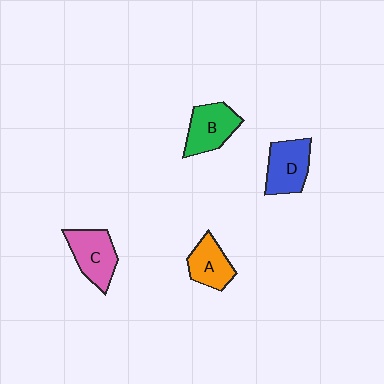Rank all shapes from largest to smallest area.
From largest to smallest: C (pink), D (blue), B (green), A (orange).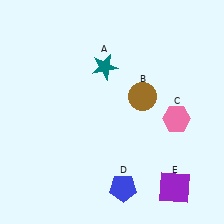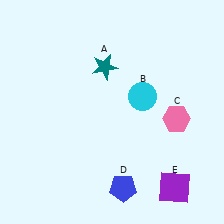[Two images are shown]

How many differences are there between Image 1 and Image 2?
There is 1 difference between the two images.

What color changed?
The circle (B) changed from brown in Image 1 to cyan in Image 2.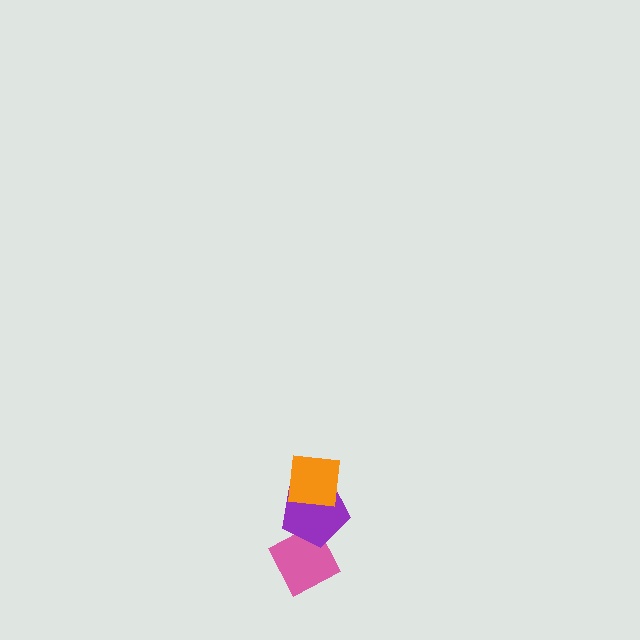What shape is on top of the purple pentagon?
The orange square is on top of the purple pentagon.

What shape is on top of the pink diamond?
The purple pentagon is on top of the pink diamond.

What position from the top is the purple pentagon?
The purple pentagon is 2nd from the top.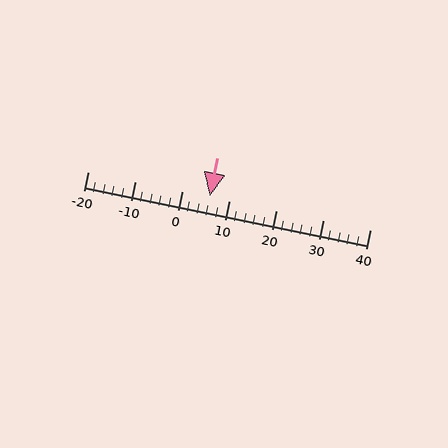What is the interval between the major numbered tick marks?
The major tick marks are spaced 10 units apart.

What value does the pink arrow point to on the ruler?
The pink arrow points to approximately 6.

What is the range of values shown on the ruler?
The ruler shows values from -20 to 40.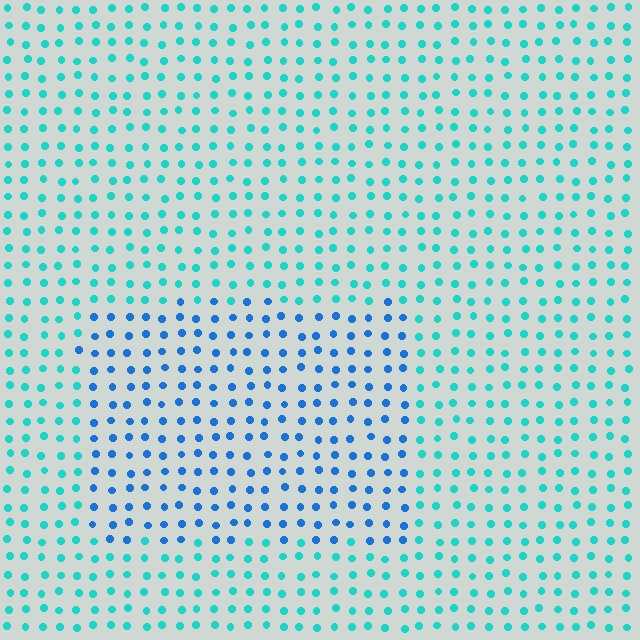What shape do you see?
I see a rectangle.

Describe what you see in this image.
The image is filled with small cyan elements in a uniform arrangement. A rectangle-shaped region is visible where the elements are tinted to a slightly different hue, forming a subtle color boundary.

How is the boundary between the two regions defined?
The boundary is defined purely by a slight shift in hue (about 36 degrees). Spacing, size, and orientation are identical on both sides.